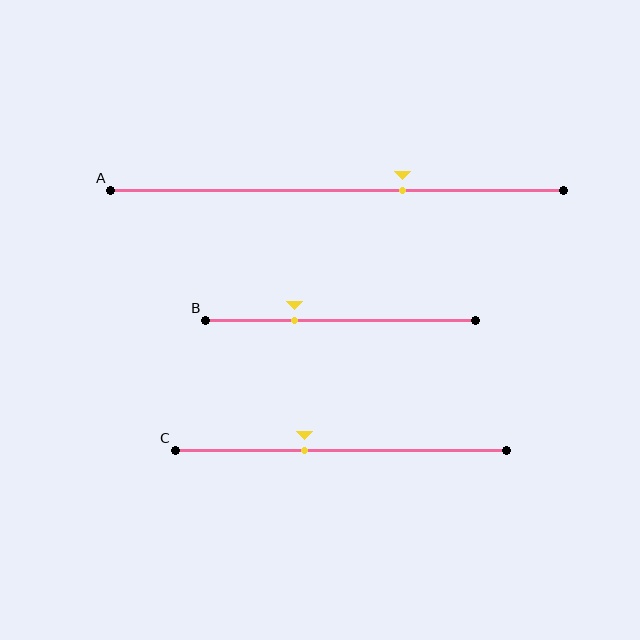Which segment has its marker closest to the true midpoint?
Segment C has its marker closest to the true midpoint.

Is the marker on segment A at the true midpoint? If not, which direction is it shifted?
No, the marker on segment A is shifted to the right by about 15% of the segment length.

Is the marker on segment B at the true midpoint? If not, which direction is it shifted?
No, the marker on segment B is shifted to the left by about 17% of the segment length.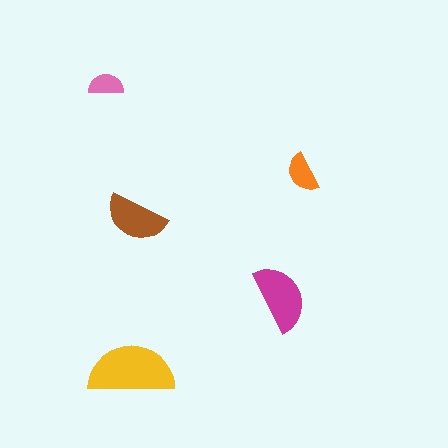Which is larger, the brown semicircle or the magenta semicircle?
The magenta one.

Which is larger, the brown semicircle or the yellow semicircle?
The yellow one.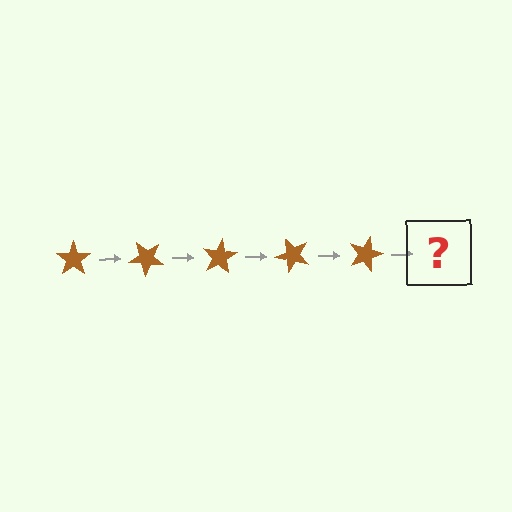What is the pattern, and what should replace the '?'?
The pattern is that the star rotates 40 degrees each step. The '?' should be a brown star rotated 200 degrees.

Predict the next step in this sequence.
The next step is a brown star rotated 200 degrees.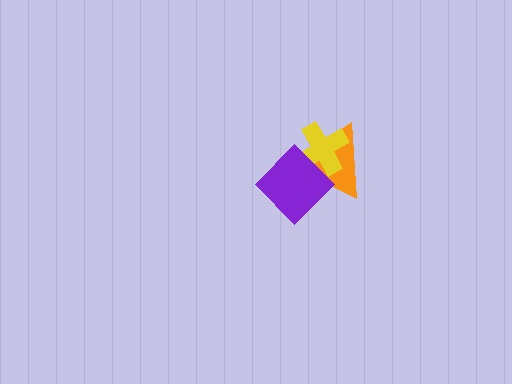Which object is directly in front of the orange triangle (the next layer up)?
The yellow cross is directly in front of the orange triangle.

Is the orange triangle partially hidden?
Yes, it is partially covered by another shape.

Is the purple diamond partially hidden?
No, no other shape covers it.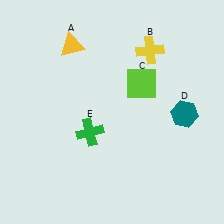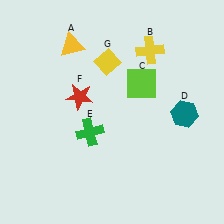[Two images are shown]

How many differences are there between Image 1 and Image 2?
There are 2 differences between the two images.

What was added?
A red star (F), a yellow diamond (G) were added in Image 2.